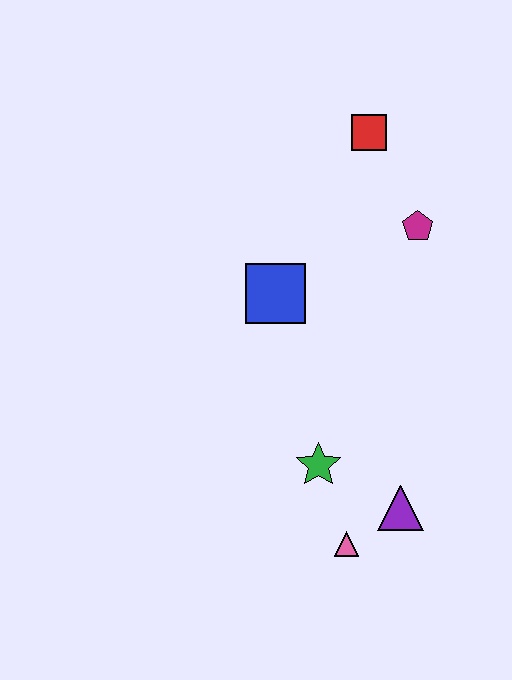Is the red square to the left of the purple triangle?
Yes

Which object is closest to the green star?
The pink triangle is closest to the green star.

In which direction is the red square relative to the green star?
The red square is above the green star.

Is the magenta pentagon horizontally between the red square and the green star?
No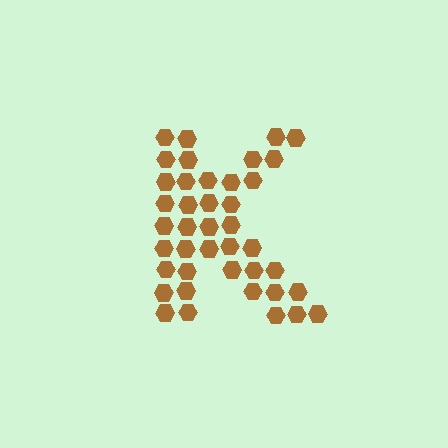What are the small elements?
The small elements are hexagons.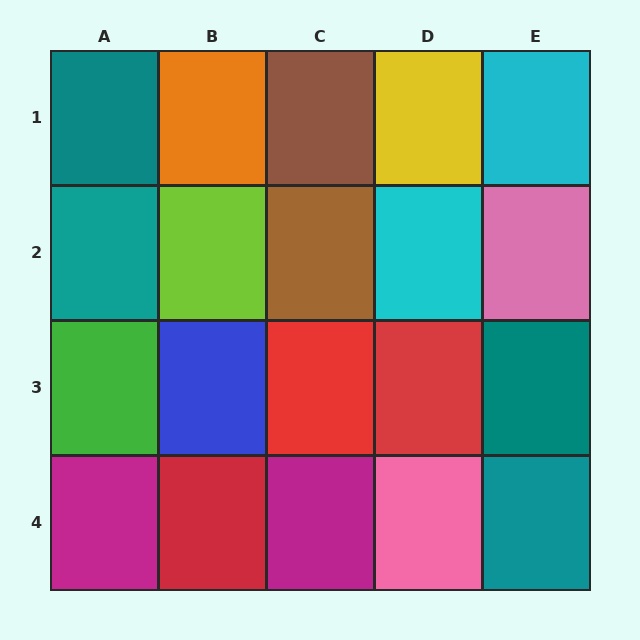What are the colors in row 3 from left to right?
Green, blue, red, red, teal.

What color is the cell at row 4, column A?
Magenta.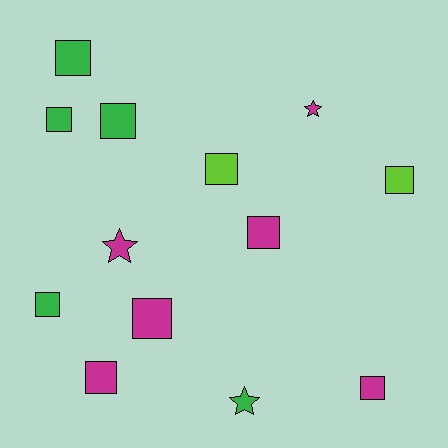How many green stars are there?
There is 1 green star.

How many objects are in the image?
There are 13 objects.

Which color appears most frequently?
Magenta, with 6 objects.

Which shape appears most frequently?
Square, with 10 objects.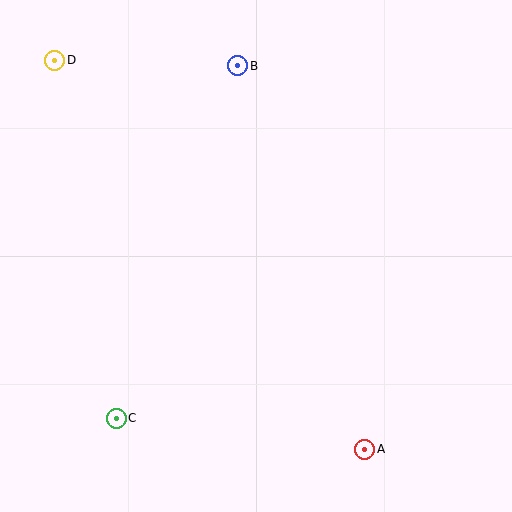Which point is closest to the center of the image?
Point B at (238, 66) is closest to the center.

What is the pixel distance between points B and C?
The distance between B and C is 373 pixels.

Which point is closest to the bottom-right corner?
Point A is closest to the bottom-right corner.